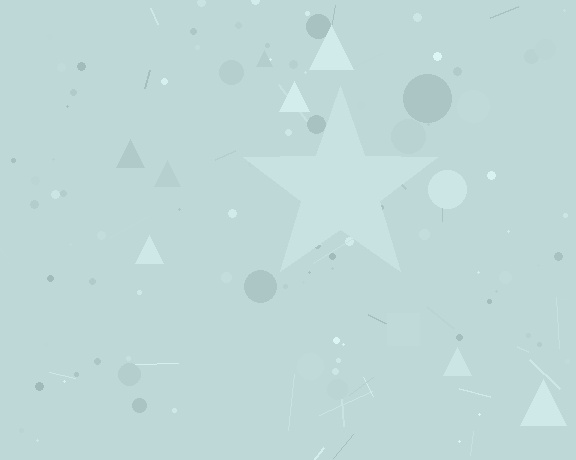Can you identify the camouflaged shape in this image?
The camouflaged shape is a star.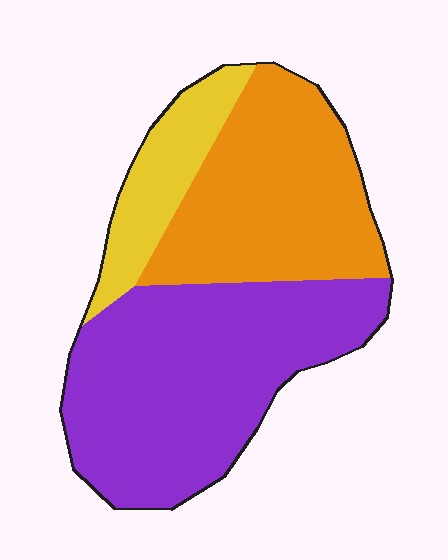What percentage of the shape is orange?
Orange covers 36% of the shape.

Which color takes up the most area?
Purple, at roughly 50%.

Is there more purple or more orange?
Purple.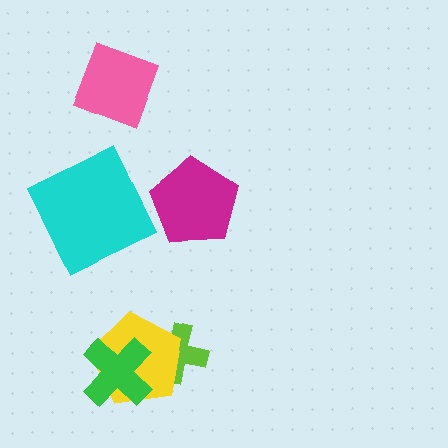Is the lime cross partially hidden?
Yes, it is partially covered by another shape.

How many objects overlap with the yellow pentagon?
2 objects overlap with the yellow pentagon.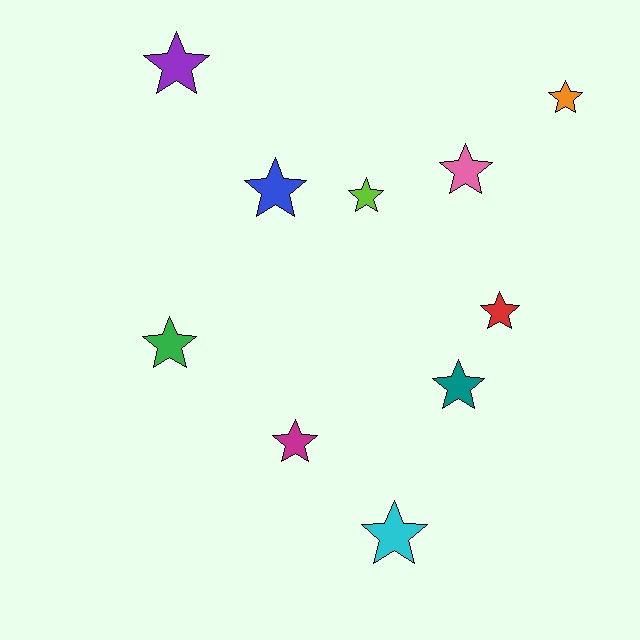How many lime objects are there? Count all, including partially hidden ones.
There is 1 lime object.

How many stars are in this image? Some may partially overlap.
There are 10 stars.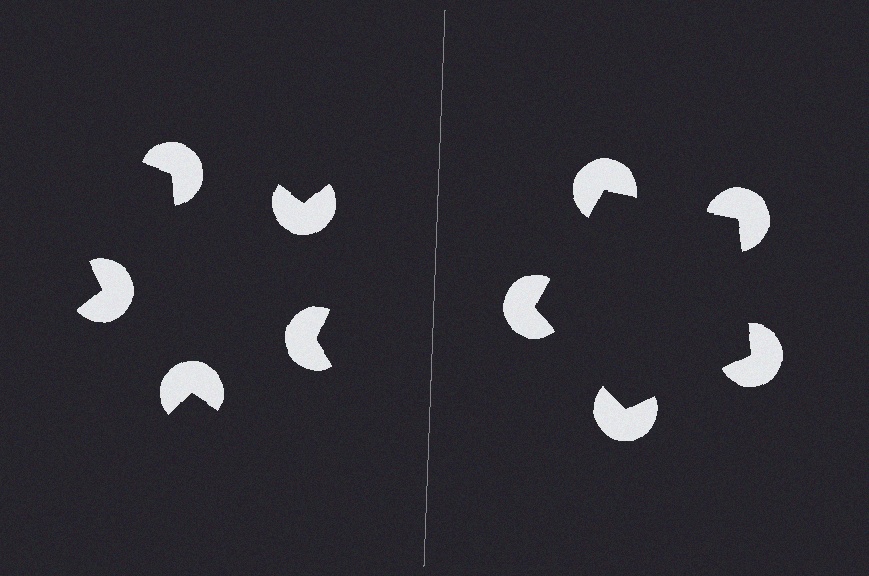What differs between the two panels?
The pac-man discs are positioned identically on both sides; only the wedge orientations differ. On the right they align to a pentagon; on the left they are misaligned.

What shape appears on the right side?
An illusory pentagon.